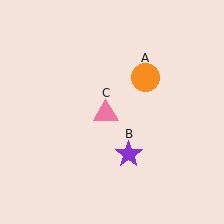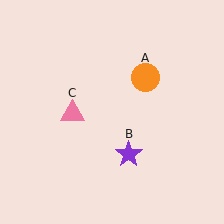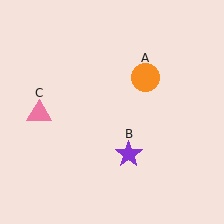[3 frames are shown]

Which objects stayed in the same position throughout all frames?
Orange circle (object A) and purple star (object B) remained stationary.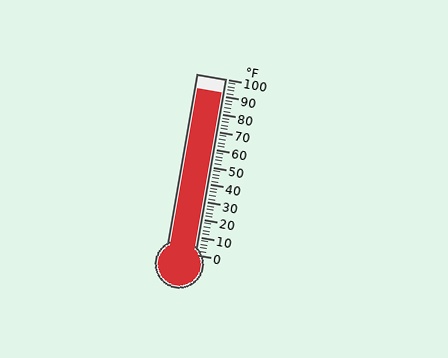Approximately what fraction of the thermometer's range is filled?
The thermometer is filled to approximately 90% of its range.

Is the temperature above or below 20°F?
The temperature is above 20°F.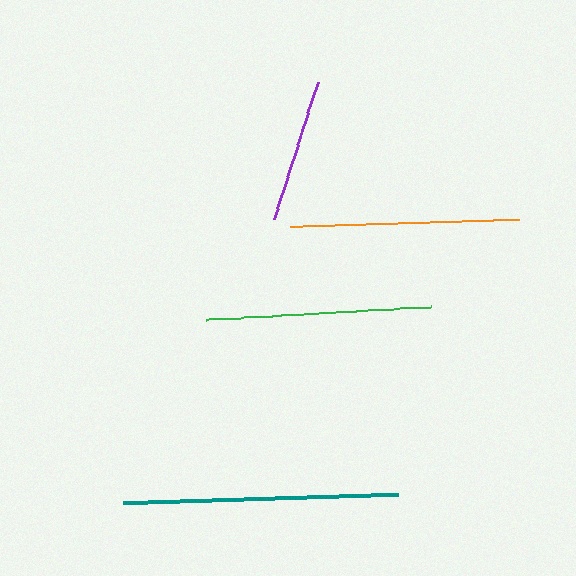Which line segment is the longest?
The teal line is the longest at approximately 275 pixels.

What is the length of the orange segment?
The orange segment is approximately 229 pixels long.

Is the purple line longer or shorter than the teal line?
The teal line is longer than the purple line.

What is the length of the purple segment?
The purple segment is approximately 144 pixels long.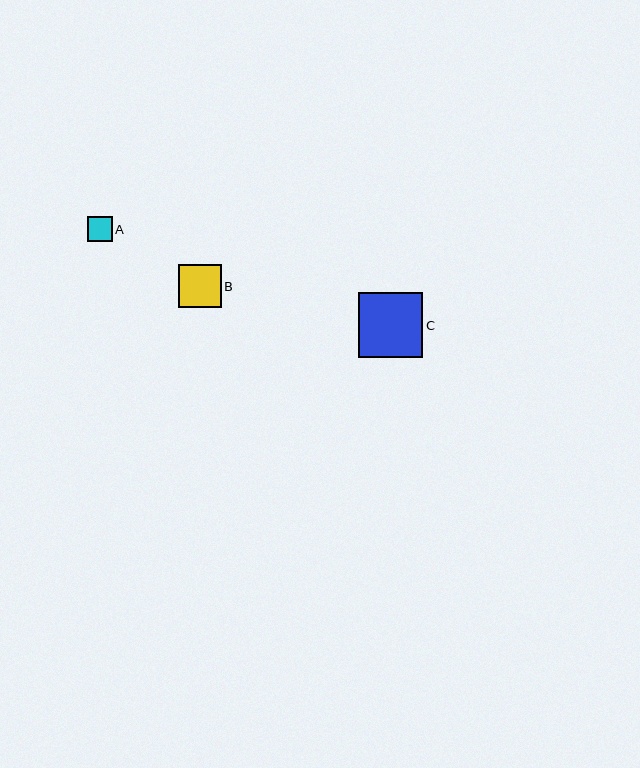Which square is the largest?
Square C is the largest with a size of approximately 65 pixels.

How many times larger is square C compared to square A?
Square C is approximately 2.6 times the size of square A.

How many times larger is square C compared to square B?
Square C is approximately 1.5 times the size of square B.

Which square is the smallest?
Square A is the smallest with a size of approximately 25 pixels.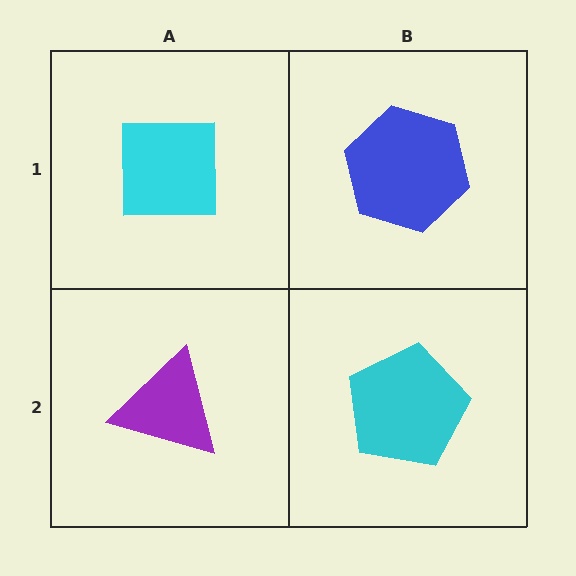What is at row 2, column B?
A cyan pentagon.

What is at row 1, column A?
A cyan square.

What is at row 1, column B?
A blue hexagon.